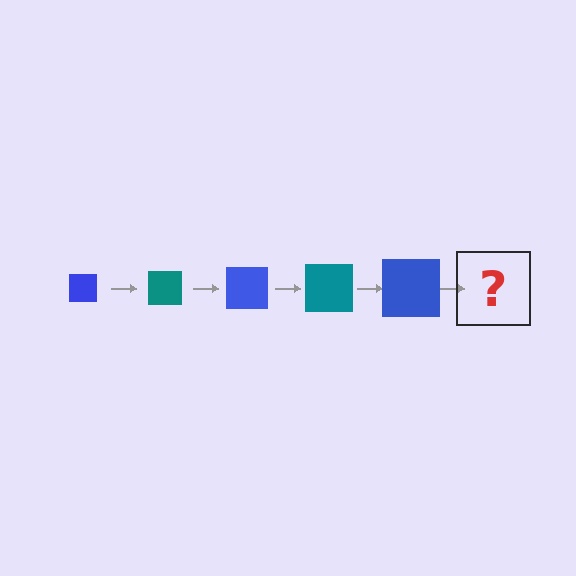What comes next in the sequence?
The next element should be a teal square, larger than the previous one.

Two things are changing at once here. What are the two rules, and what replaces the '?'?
The two rules are that the square grows larger each step and the color cycles through blue and teal. The '?' should be a teal square, larger than the previous one.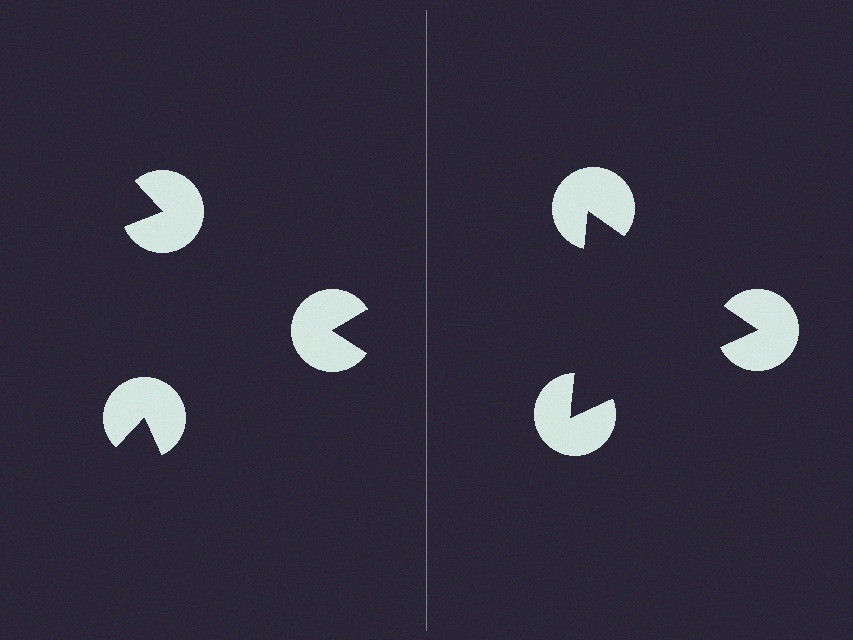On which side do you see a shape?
An illusory triangle appears on the right side. On the left side the wedge cuts are rotated, so no coherent shape forms.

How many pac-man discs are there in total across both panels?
6 — 3 on each side.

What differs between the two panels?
The pac-man discs are positioned identically on both sides; only the wedge orientations differ. On the right they align to a triangle; on the left they are misaligned.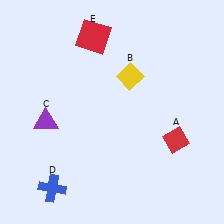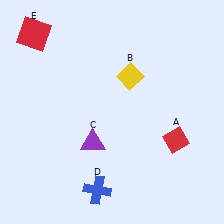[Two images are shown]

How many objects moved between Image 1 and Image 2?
3 objects moved between the two images.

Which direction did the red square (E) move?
The red square (E) moved left.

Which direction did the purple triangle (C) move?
The purple triangle (C) moved right.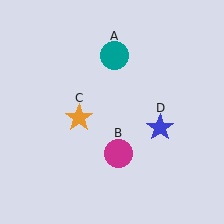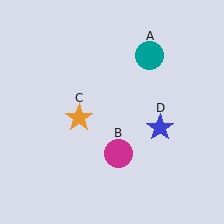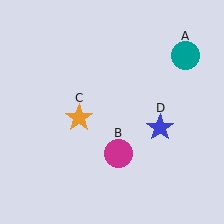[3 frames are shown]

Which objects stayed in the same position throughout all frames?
Magenta circle (object B) and orange star (object C) and blue star (object D) remained stationary.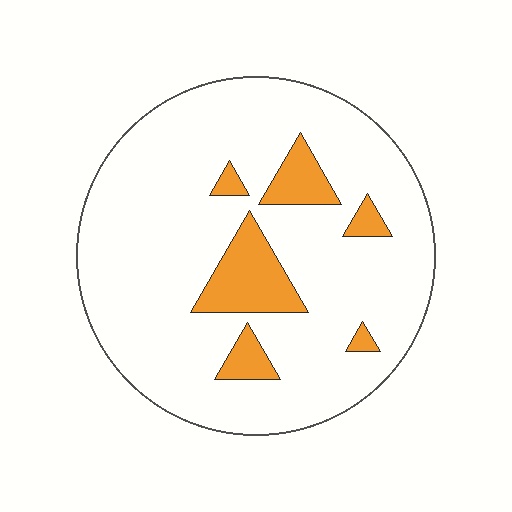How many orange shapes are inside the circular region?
6.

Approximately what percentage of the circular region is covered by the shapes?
Approximately 15%.